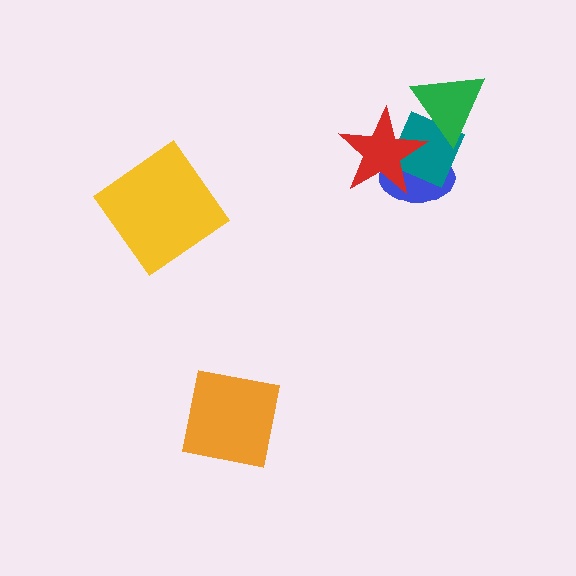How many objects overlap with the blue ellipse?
2 objects overlap with the blue ellipse.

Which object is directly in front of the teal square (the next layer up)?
The red star is directly in front of the teal square.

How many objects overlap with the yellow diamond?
0 objects overlap with the yellow diamond.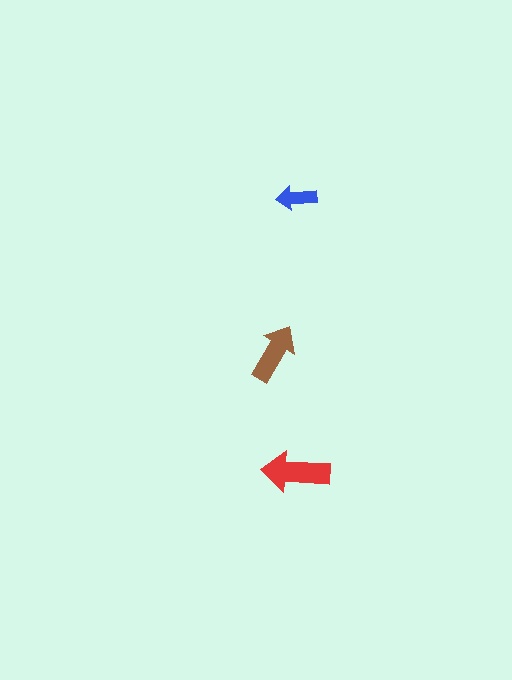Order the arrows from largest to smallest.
the red one, the brown one, the blue one.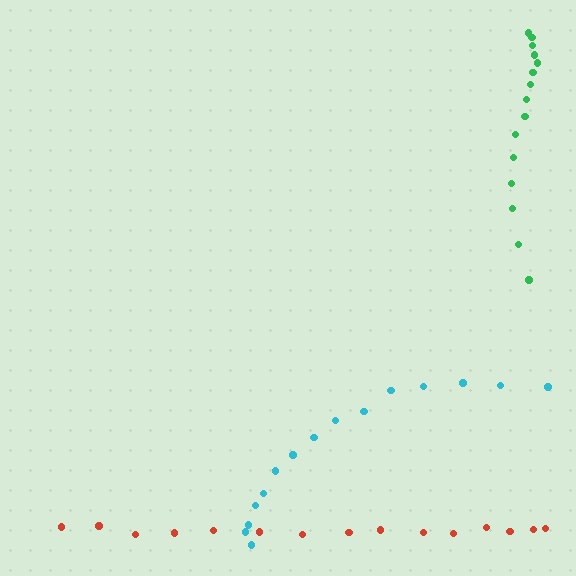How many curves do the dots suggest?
There are 3 distinct paths.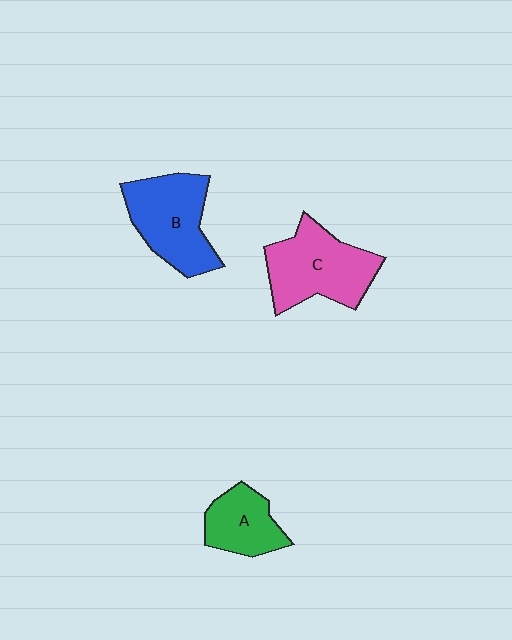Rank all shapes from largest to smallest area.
From largest to smallest: C (pink), B (blue), A (green).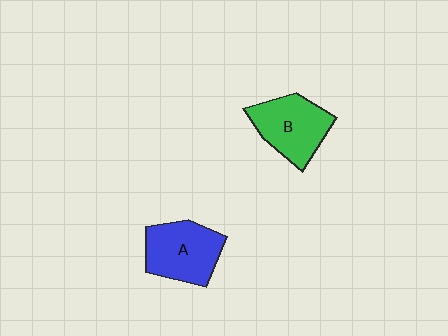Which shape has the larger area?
Shape A (blue).